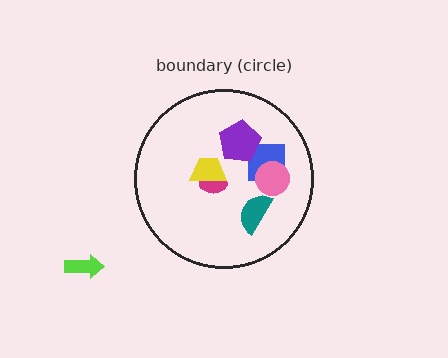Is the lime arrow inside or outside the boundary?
Outside.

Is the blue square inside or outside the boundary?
Inside.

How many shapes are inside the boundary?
6 inside, 1 outside.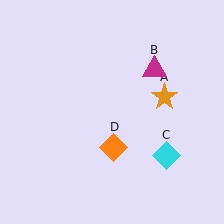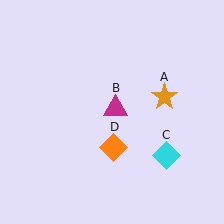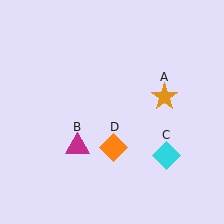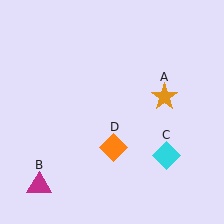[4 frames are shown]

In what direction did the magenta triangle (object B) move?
The magenta triangle (object B) moved down and to the left.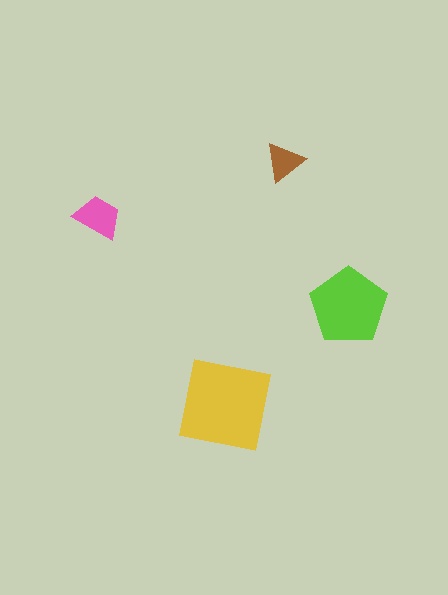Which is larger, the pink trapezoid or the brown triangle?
The pink trapezoid.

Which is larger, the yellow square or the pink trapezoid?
The yellow square.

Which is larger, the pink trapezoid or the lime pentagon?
The lime pentagon.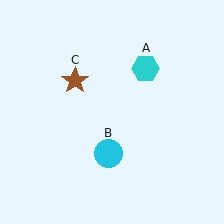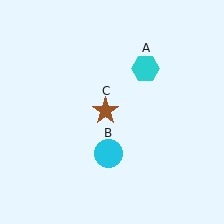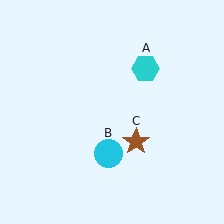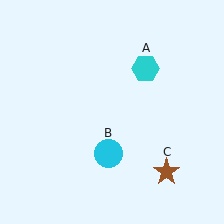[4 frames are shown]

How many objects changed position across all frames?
1 object changed position: brown star (object C).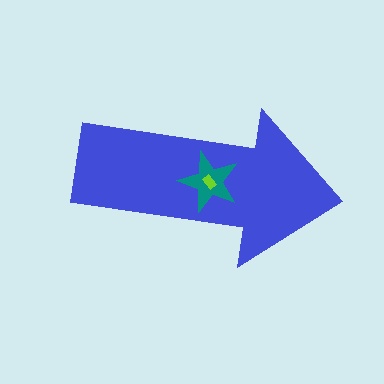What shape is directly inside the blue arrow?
The teal star.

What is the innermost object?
The lime rectangle.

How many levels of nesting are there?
3.